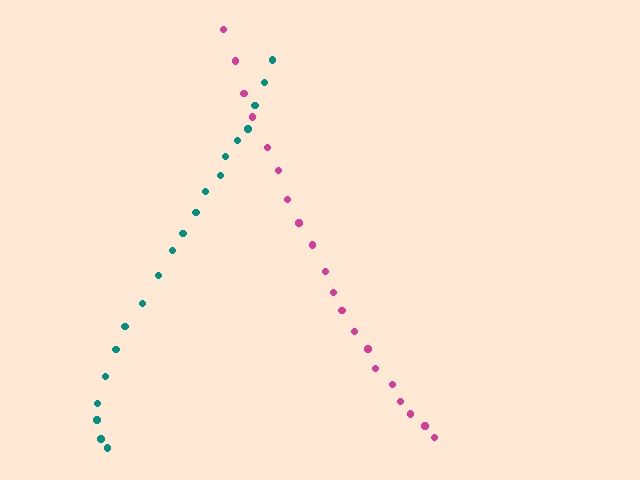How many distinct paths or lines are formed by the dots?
There are 2 distinct paths.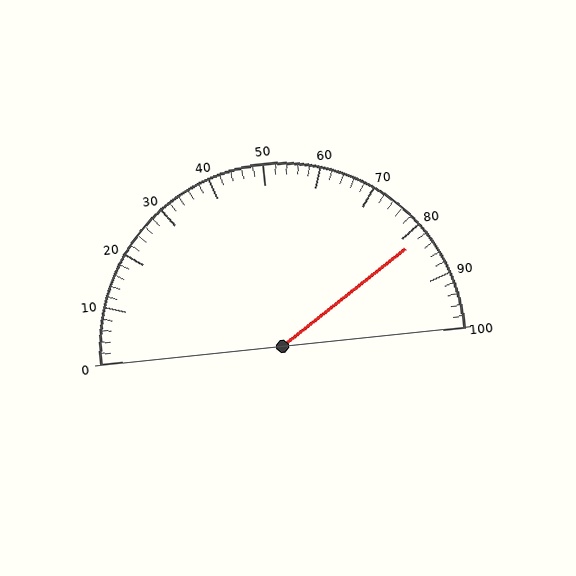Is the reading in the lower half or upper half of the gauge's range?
The reading is in the upper half of the range (0 to 100).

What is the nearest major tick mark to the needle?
The nearest major tick mark is 80.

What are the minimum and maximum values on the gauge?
The gauge ranges from 0 to 100.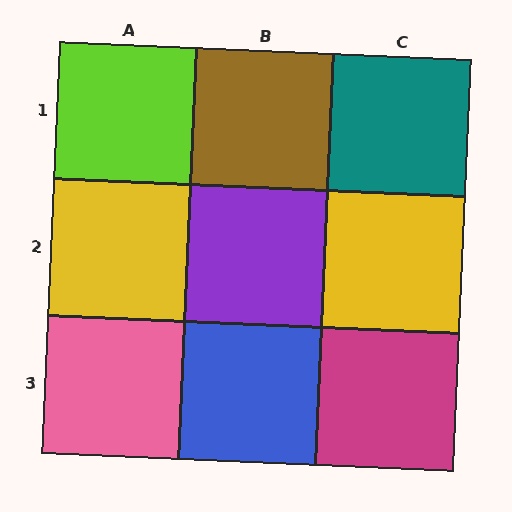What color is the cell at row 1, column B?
Brown.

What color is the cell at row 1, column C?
Teal.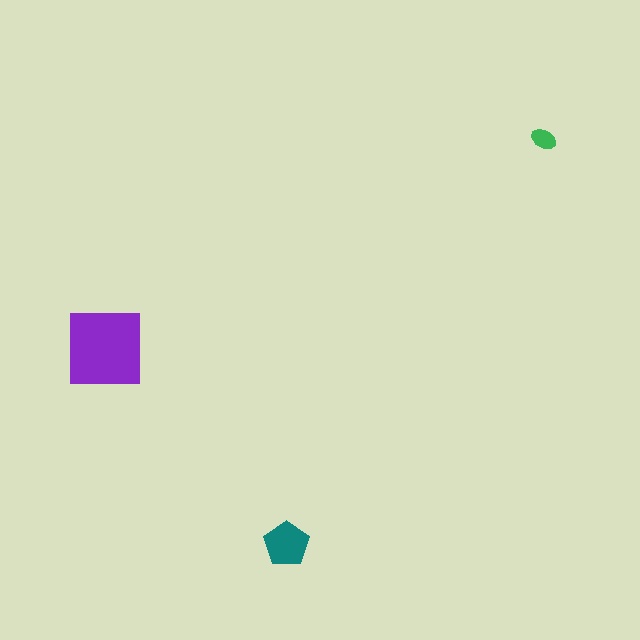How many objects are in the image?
There are 3 objects in the image.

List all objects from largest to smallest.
The purple square, the teal pentagon, the green ellipse.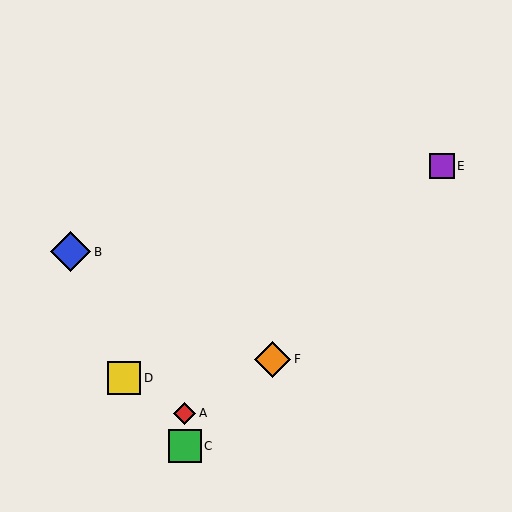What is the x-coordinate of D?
Object D is at x≈124.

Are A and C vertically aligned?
Yes, both are at x≈185.